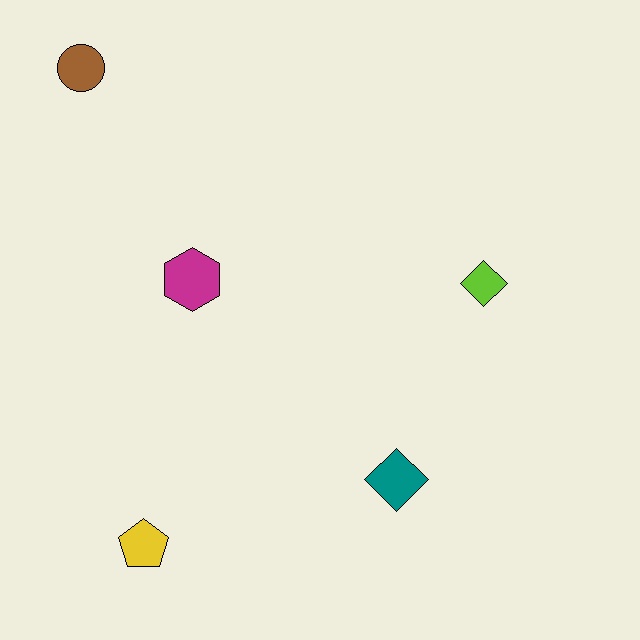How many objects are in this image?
There are 5 objects.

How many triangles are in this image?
There are no triangles.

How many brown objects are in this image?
There is 1 brown object.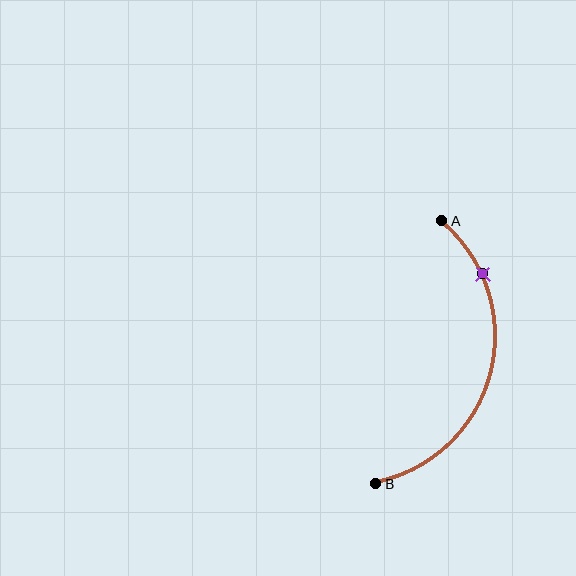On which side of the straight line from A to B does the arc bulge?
The arc bulges to the right of the straight line connecting A and B.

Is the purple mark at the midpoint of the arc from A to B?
No. The purple mark lies on the arc but is closer to endpoint A. The arc midpoint would be at the point on the curve equidistant along the arc from both A and B.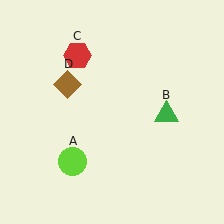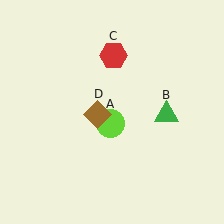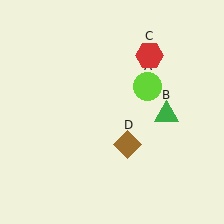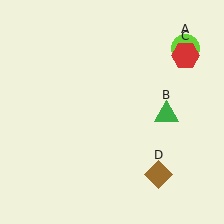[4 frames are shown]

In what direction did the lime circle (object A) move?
The lime circle (object A) moved up and to the right.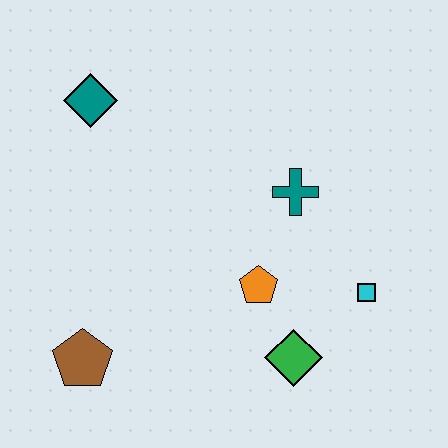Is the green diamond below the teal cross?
Yes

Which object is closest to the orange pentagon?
The green diamond is closest to the orange pentagon.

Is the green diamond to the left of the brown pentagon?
No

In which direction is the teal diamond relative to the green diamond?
The teal diamond is above the green diamond.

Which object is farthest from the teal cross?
The brown pentagon is farthest from the teal cross.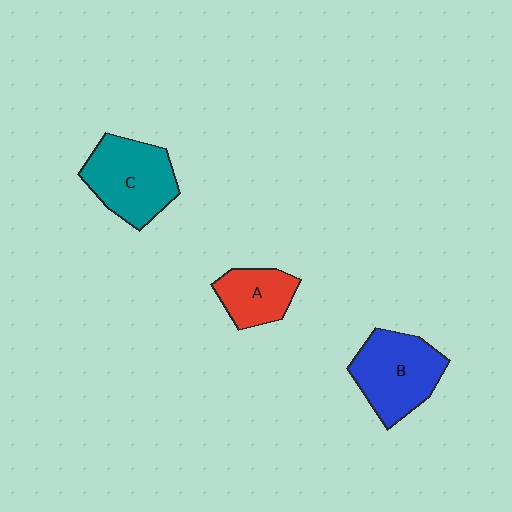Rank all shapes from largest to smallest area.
From largest to smallest: B (blue), C (teal), A (red).